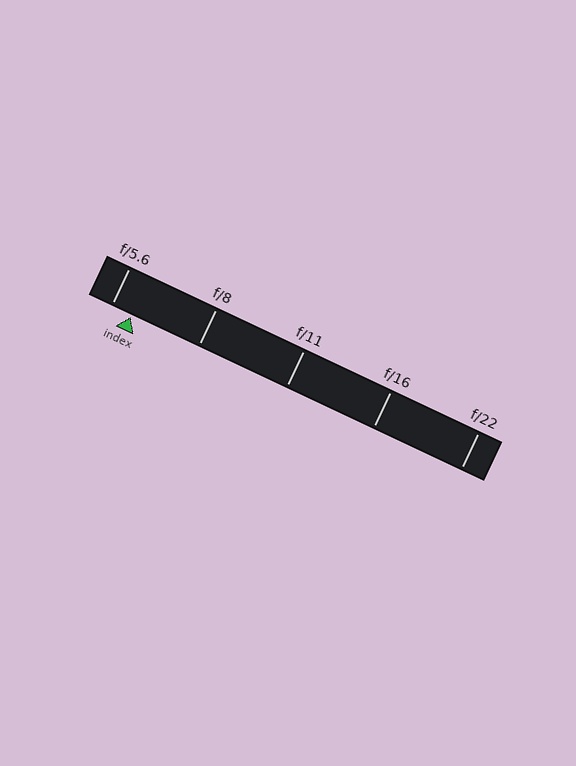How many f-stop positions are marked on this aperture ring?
There are 5 f-stop positions marked.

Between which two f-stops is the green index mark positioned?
The index mark is between f/5.6 and f/8.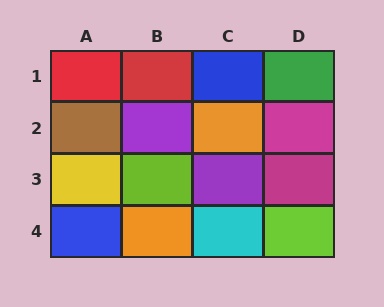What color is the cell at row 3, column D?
Magenta.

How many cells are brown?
1 cell is brown.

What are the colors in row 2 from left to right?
Brown, purple, orange, magenta.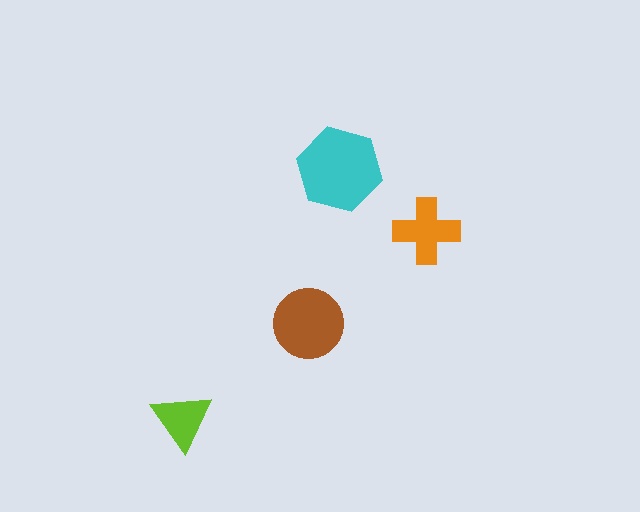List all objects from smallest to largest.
The lime triangle, the orange cross, the brown circle, the cyan hexagon.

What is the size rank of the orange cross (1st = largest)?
3rd.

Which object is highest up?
The cyan hexagon is topmost.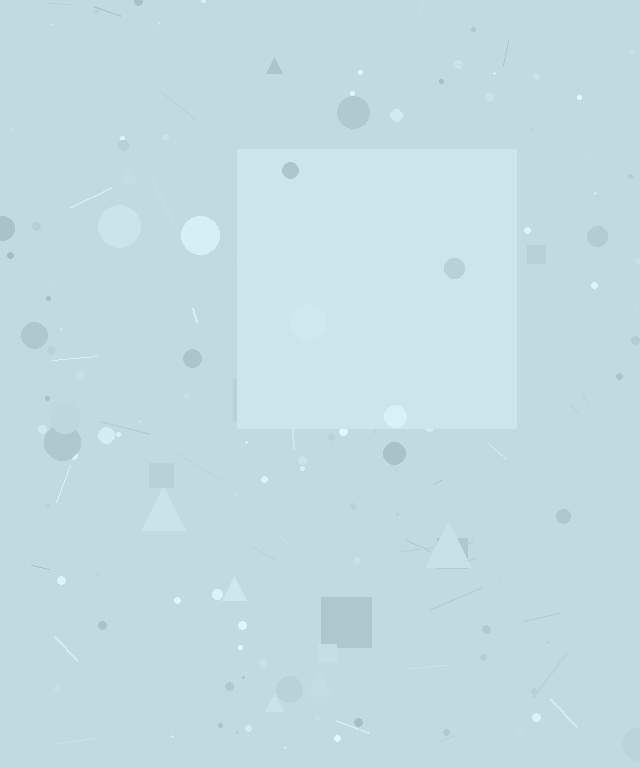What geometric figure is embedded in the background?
A square is embedded in the background.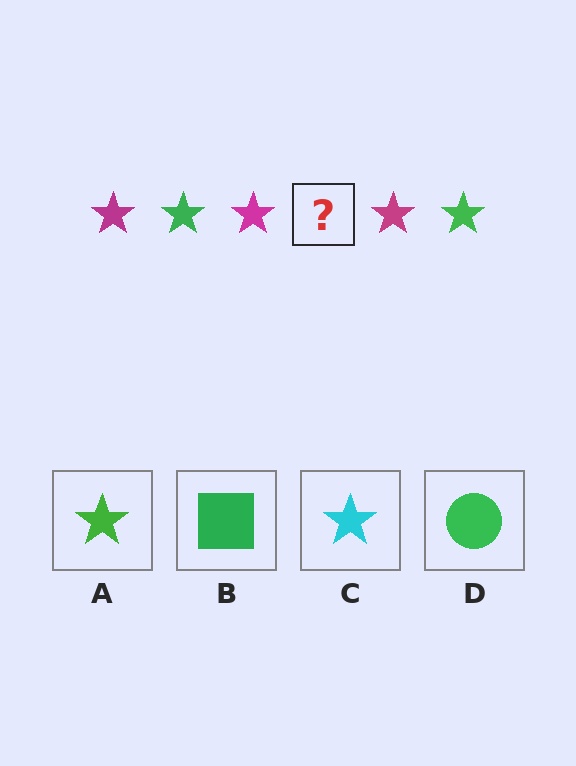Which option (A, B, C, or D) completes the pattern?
A.